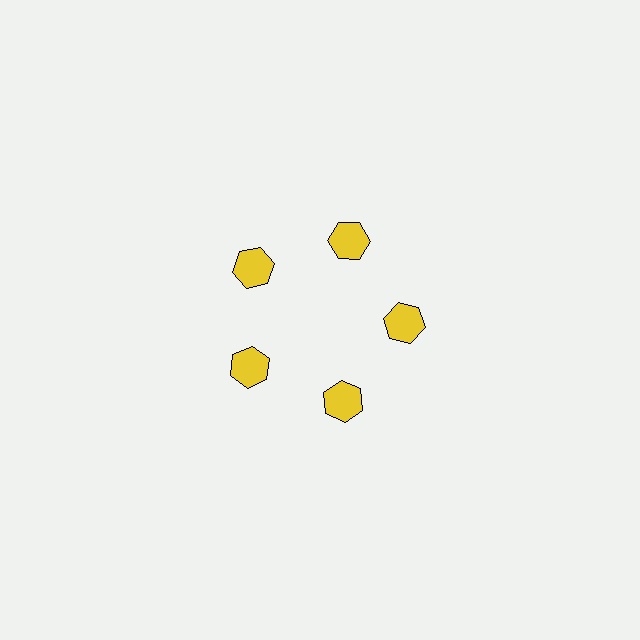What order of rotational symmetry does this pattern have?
This pattern has 5-fold rotational symmetry.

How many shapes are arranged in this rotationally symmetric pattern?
There are 5 shapes, arranged in 5 groups of 1.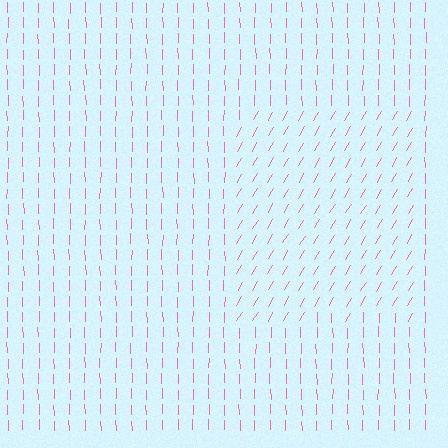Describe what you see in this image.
The image is filled with small pink line segments. A rectangle region in the image has lines oriented differently from the surrounding lines, creating a visible texture boundary.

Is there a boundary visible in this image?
Yes, there is a texture boundary formed by a change in line orientation.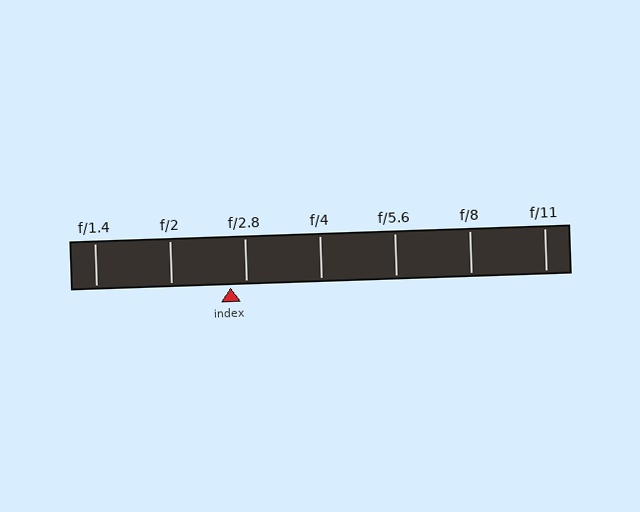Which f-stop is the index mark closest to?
The index mark is closest to f/2.8.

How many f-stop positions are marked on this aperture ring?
There are 7 f-stop positions marked.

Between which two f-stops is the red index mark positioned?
The index mark is between f/2 and f/2.8.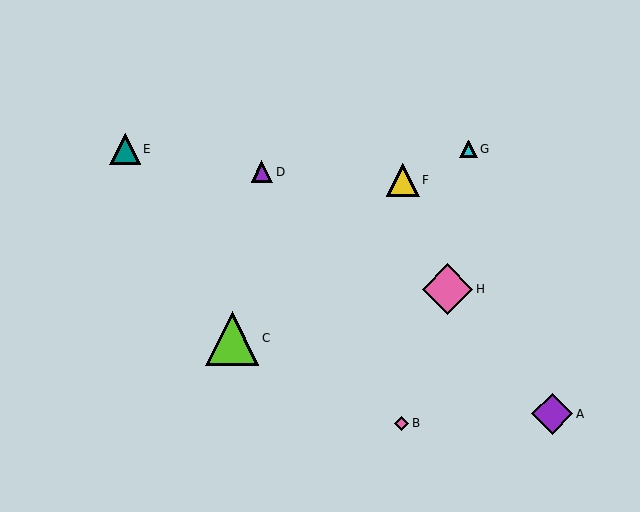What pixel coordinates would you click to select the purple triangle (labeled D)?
Click at (262, 172) to select the purple triangle D.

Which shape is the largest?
The lime triangle (labeled C) is the largest.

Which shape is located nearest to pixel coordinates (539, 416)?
The purple diamond (labeled A) at (552, 414) is nearest to that location.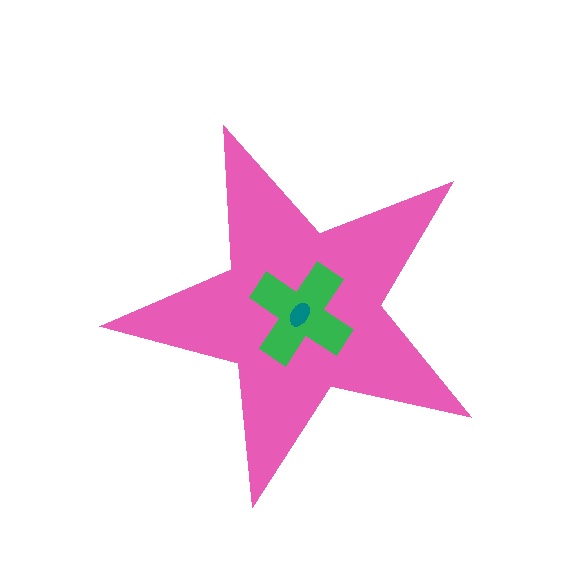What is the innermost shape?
The teal ellipse.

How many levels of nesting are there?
3.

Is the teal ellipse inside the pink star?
Yes.